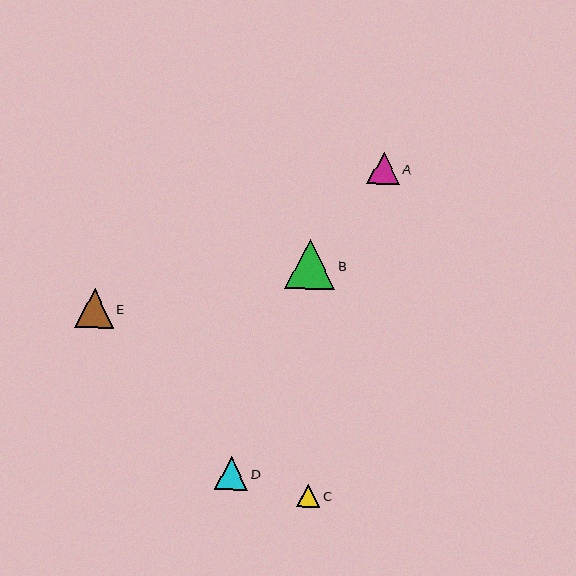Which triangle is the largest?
Triangle B is the largest with a size of approximately 50 pixels.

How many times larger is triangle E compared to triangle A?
Triangle E is approximately 1.2 times the size of triangle A.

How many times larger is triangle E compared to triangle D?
Triangle E is approximately 1.2 times the size of triangle D.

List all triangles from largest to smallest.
From largest to smallest: B, E, D, A, C.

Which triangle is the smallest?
Triangle C is the smallest with a size of approximately 23 pixels.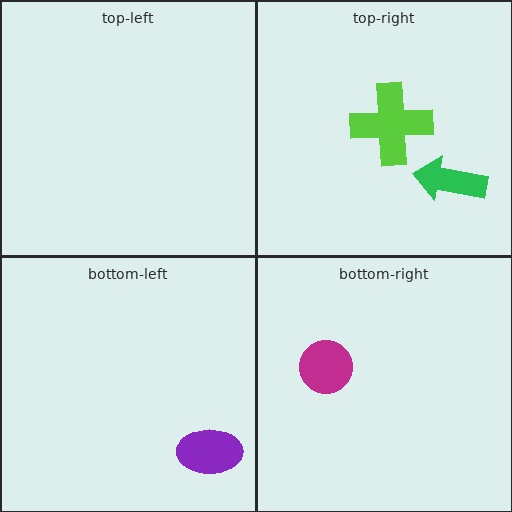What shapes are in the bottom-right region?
The magenta circle.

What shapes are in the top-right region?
The lime cross, the green arrow.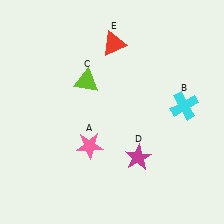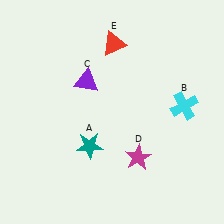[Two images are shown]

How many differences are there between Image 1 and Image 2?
There are 2 differences between the two images.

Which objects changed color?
A changed from pink to teal. C changed from lime to purple.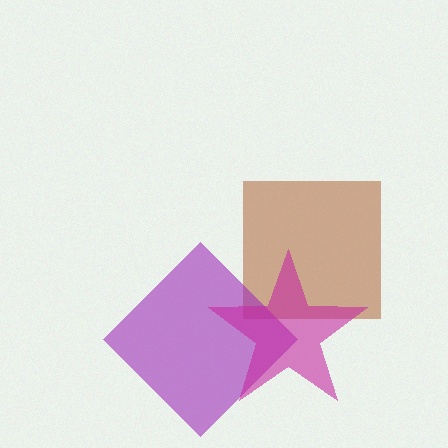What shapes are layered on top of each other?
The layered shapes are: a brown square, a purple diamond, a magenta star.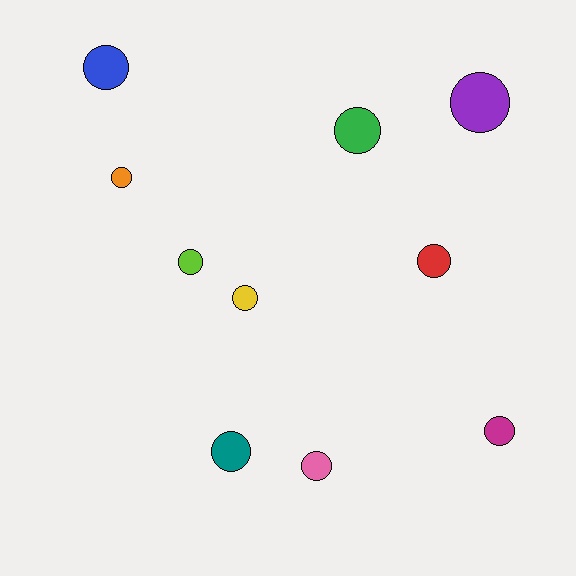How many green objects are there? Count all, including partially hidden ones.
There is 1 green object.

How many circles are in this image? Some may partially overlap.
There are 10 circles.